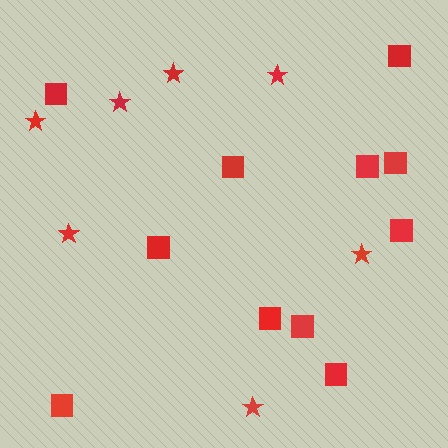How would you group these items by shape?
There are 2 groups: one group of squares (11) and one group of stars (7).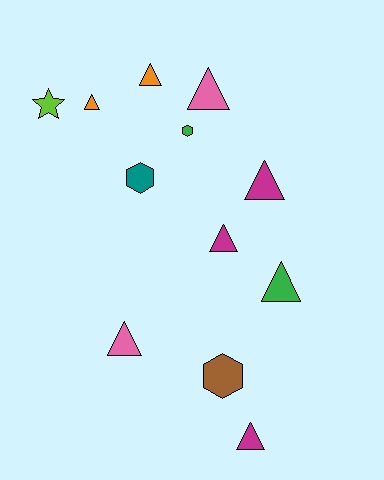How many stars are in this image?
There is 1 star.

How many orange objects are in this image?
There are 2 orange objects.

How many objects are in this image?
There are 12 objects.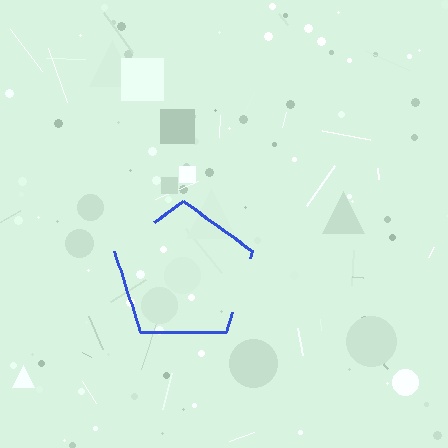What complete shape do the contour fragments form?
The contour fragments form a pentagon.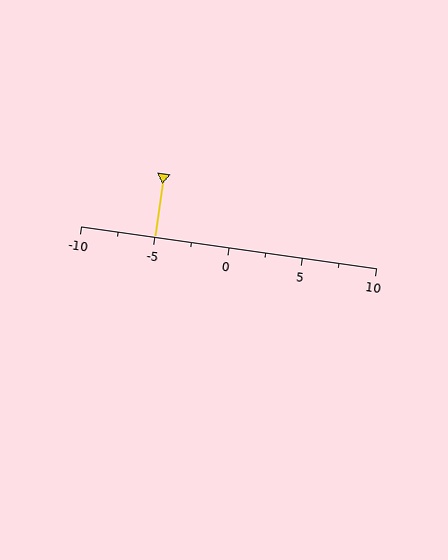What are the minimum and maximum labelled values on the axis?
The axis runs from -10 to 10.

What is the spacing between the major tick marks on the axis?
The major ticks are spaced 5 apart.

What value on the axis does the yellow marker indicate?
The marker indicates approximately -5.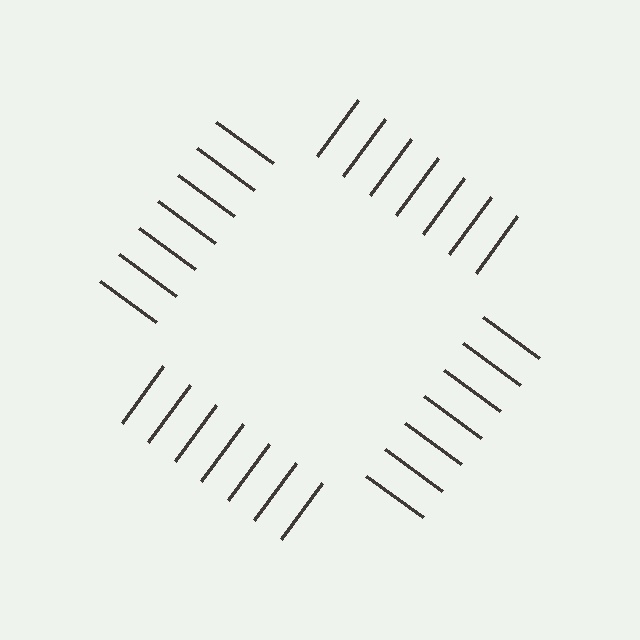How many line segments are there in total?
28 — 7 along each of the 4 edges.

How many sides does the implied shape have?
4 sides — the line-ends trace a square.